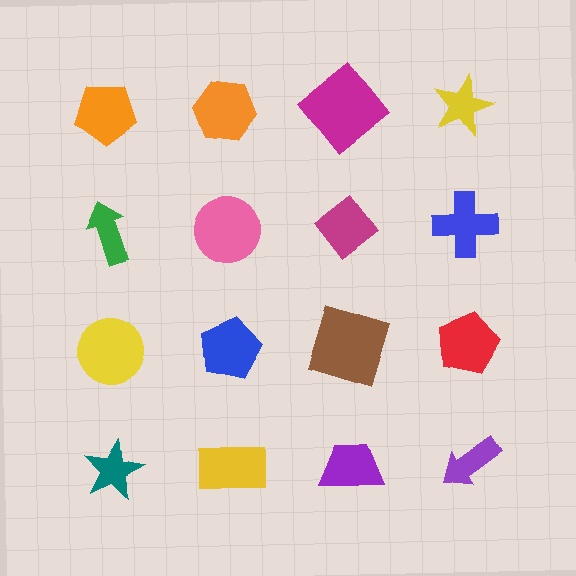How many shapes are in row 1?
4 shapes.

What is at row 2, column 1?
A green arrow.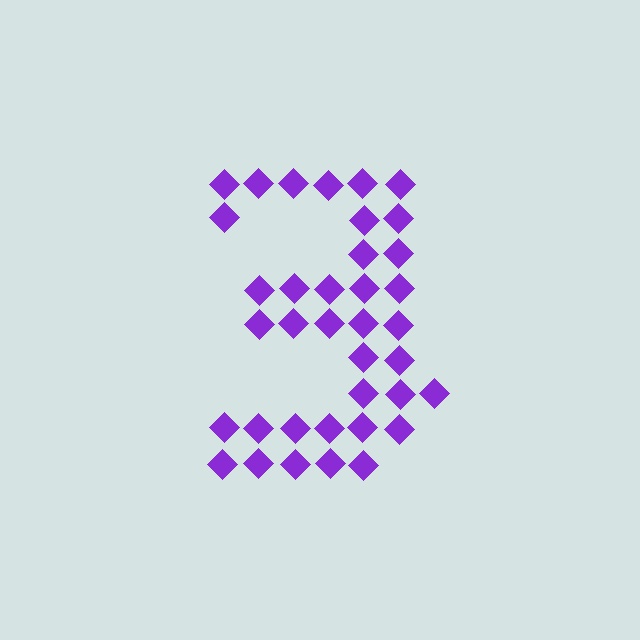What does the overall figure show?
The overall figure shows the digit 3.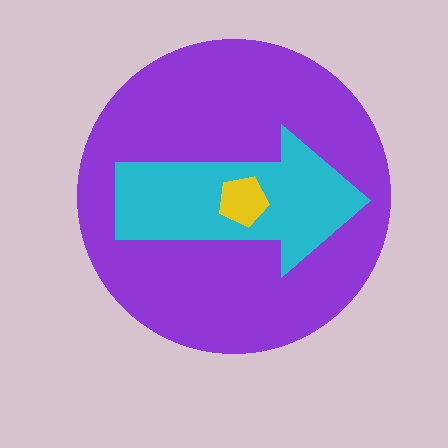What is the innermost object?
The yellow pentagon.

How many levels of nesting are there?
3.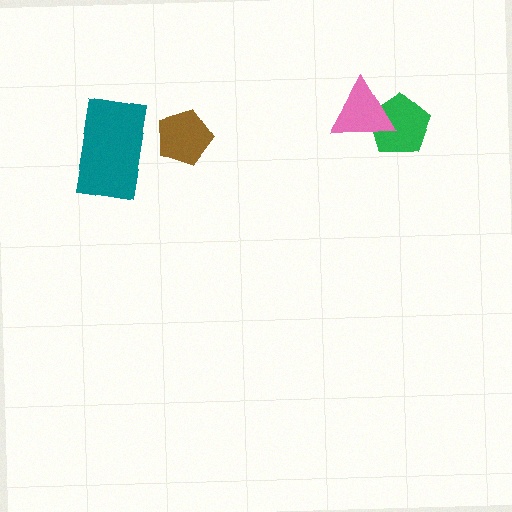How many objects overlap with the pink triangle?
1 object overlaps with the pink triangle.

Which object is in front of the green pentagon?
The pink triangle is in front of the green pentagon.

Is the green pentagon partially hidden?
Yes, it is partially covered by another shape.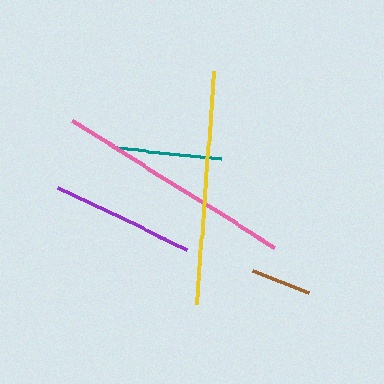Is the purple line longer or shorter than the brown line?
The purple line is longer than the brown line.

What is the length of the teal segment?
The teal segment is approximately 105 pixels long.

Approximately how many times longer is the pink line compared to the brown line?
The pink line is approximately 4.0 times the length of the brown line.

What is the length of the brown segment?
The brown segment is approximately 60 pixels long.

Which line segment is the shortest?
The brown line is the shortest at approximately 60 pixels.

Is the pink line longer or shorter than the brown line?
The pink line is longer than the brown line.